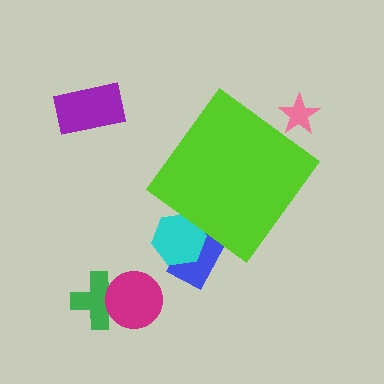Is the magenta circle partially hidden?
No, the magenta circle is fully visible.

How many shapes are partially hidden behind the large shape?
3 shapes are partially hidden.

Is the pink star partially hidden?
Yes, the pink star is partially hidden behind the lime diamond.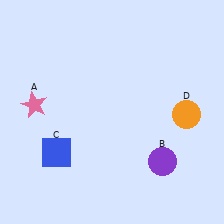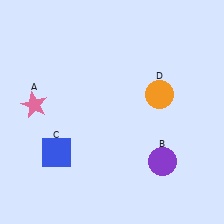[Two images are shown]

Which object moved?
The orange circle (D) moved left.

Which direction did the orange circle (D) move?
The orange circle (D) moved left.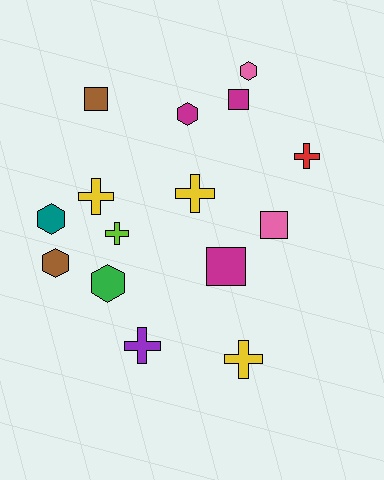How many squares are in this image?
There are 4 squares.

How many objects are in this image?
There are 15 objects.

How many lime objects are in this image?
There is 1 lime object.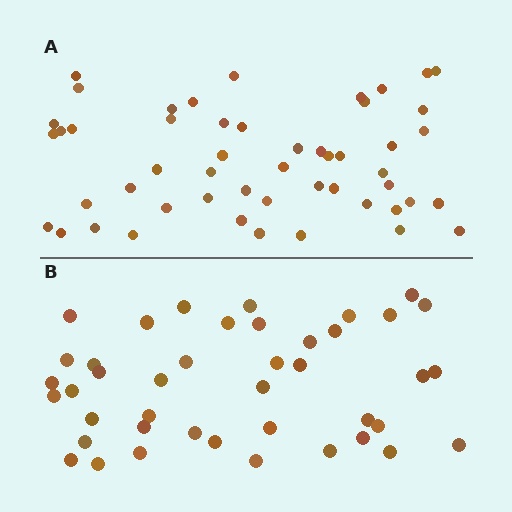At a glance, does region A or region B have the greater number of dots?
Region A (the top region) has more dots.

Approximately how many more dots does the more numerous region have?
Region A has roughly 8 or so more dots than region B.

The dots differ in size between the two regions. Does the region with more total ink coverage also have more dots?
No. Region B has more total ink coverage because its dots are larger, but region A actually contains more individual dots. Total area can be misleading — the number of items is what matters here.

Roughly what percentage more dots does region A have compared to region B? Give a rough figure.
About 20% more.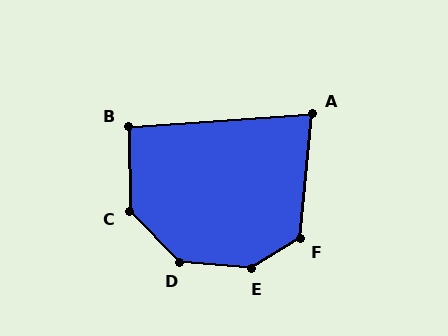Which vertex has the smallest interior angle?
A, at approximately 81 degrees.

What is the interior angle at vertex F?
Approximately 127 degrees (obtuse).